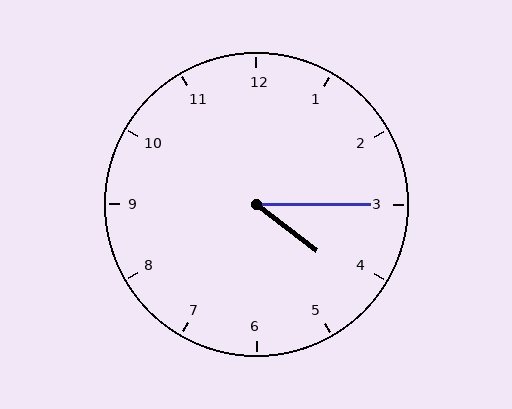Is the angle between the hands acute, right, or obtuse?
It is acute.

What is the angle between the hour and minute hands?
Approximately 38 degrees.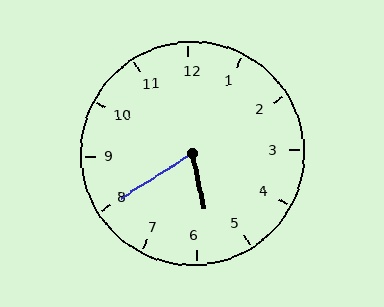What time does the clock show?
5:40.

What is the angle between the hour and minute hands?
Approximately 70 degrees.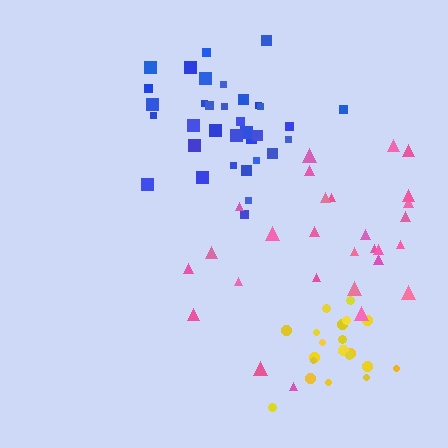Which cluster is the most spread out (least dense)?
Pink.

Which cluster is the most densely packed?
Yellow.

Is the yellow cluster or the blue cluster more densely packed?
Yellow.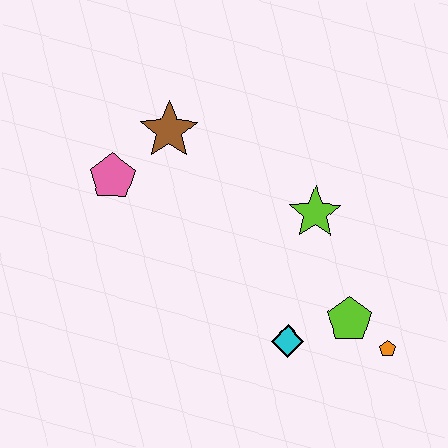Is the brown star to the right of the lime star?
No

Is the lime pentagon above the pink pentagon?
No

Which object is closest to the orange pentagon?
The lime pentagon is closest to the orange pentagon.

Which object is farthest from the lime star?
The pink pentagon is farthest from the lime star.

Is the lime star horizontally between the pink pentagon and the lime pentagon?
Yes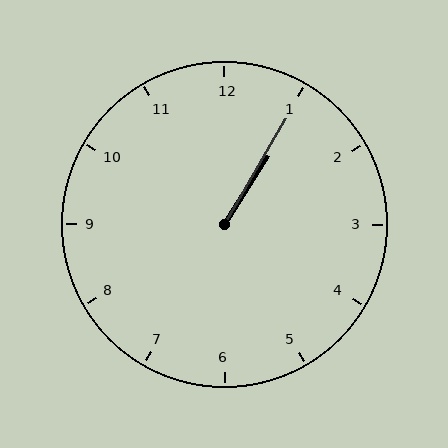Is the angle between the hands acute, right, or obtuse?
It is acute.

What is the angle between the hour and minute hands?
Approximately 2 degrees.